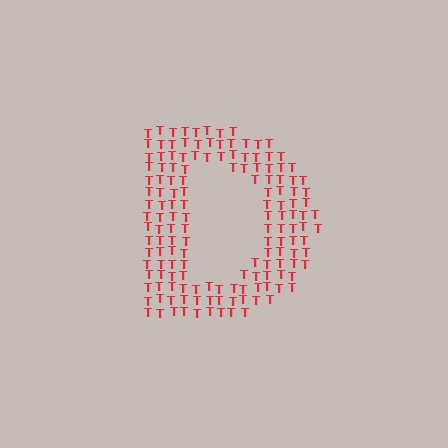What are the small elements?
The small elements are letter T's.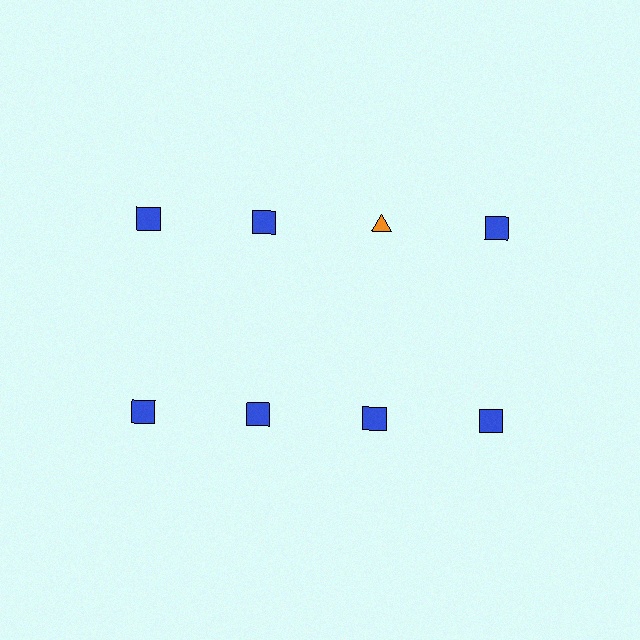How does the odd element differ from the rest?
It differs in both color (orange instead of blue) and shape (triangle instead of square).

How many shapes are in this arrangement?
There are 8 shapes arranged in a grid pattern.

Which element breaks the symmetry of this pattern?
The orange triangle in the top row, center column breaks the symmetry. All other shapes are blue squares.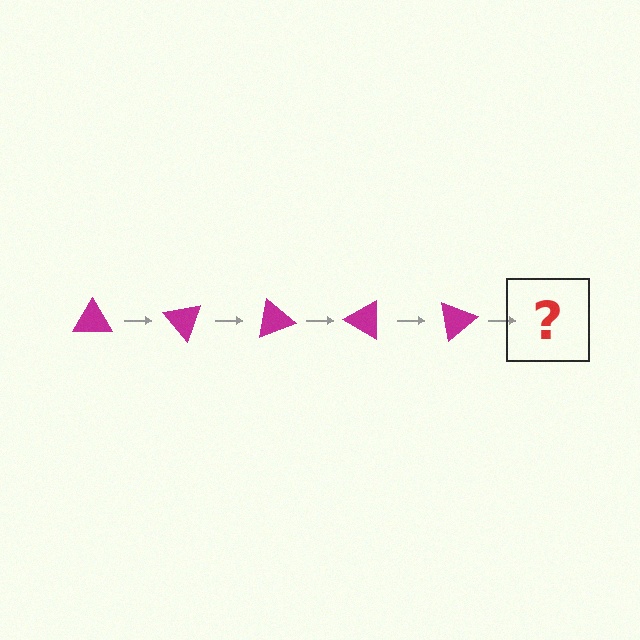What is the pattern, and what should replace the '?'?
The pattern is that the triangle rotates 50 degrees each step. The '?' should be a magenta triangle rotated 250 degrees.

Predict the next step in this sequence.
The next step is a magenta triangle rotated 250 degrees.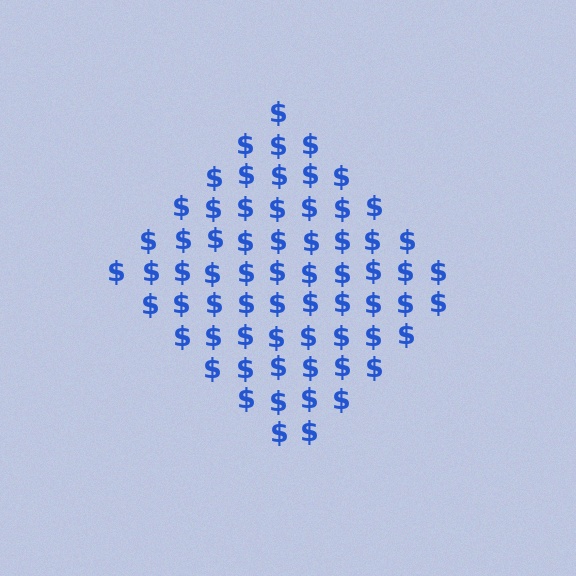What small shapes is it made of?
It is made of small dollar signs.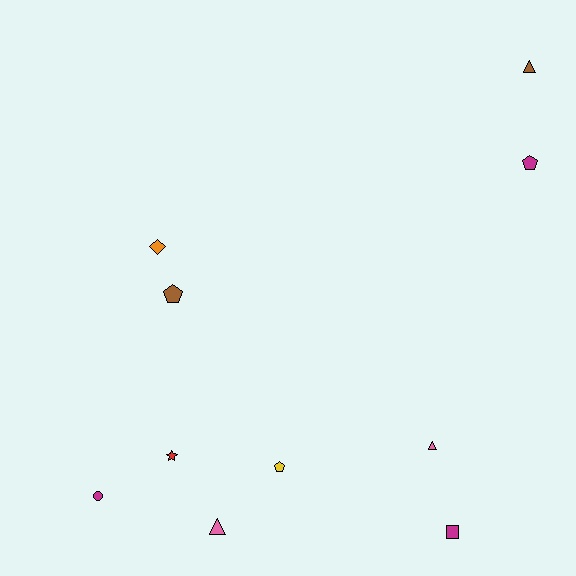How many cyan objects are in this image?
There are no cyan objects.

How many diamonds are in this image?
There is 1 diamond.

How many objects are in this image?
There are 10 objects.